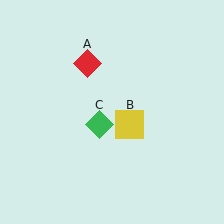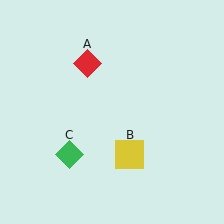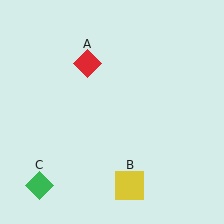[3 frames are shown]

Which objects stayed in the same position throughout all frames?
Red diamond (object A) remained stationary.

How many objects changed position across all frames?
2 objects changed position: yellow square (object B), green diamond (object C).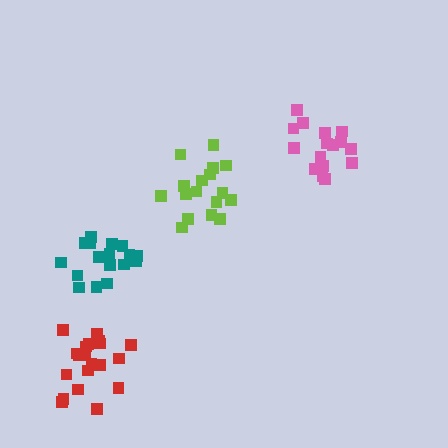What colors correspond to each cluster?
The clusters are colored: teal, red, pink, lime.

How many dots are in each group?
Group 1: 17 dots, Group 2: 20 dots, Group 3: 17 dots, Group 4: 17 dots (71 total).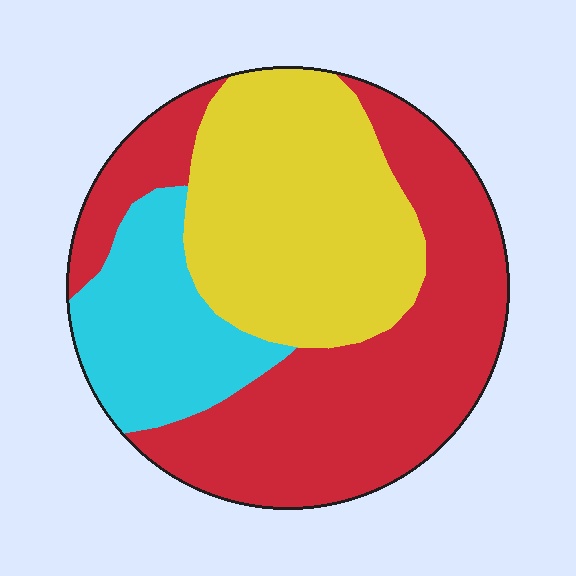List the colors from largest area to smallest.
From largest to smallest: red, yellow, cyan.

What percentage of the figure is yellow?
Yellow takes up about one third (1/3) of the figure.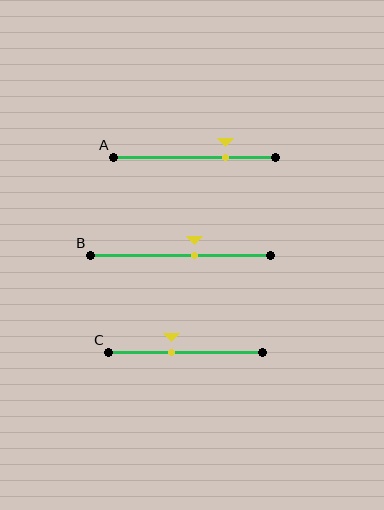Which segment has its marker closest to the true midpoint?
Segment B has its marker closest to the true midpoint.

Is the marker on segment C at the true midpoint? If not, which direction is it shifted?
No, the marker on segment C is shifted to the left by about 9% of the segment length.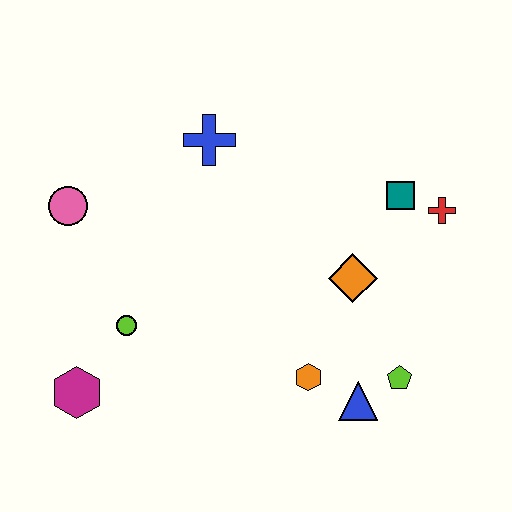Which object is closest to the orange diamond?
The teal square is closest to the orange diamond.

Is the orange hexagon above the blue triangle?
Yes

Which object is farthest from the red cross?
The magenta hexagon is farthest from the red cross.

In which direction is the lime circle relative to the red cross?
The lime circle is to the left of the red cross.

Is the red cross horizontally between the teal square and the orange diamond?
No